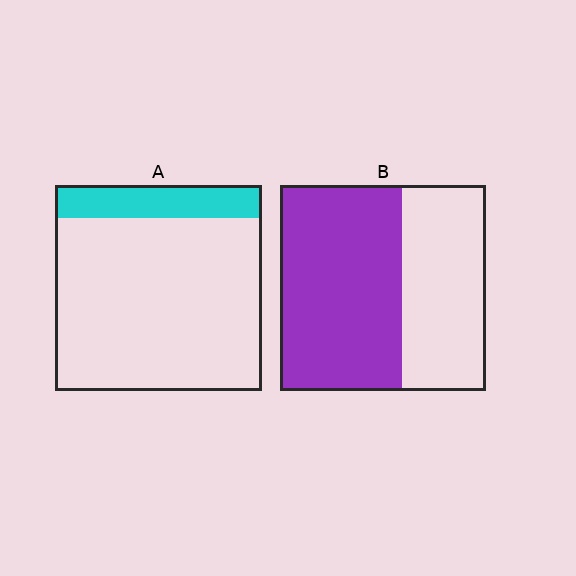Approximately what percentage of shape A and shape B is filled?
A is approximately 15% and B is approximately 60%.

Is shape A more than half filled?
No.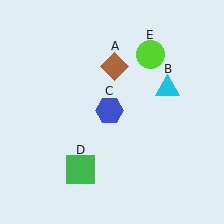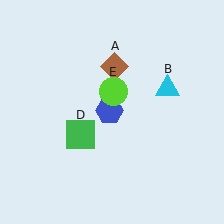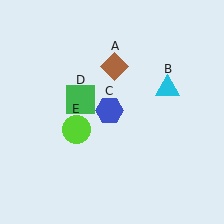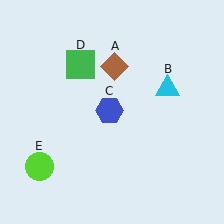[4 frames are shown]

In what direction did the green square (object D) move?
The green square (object D) moved up.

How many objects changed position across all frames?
2 objects changed position: green square (object D), lime circle (object E).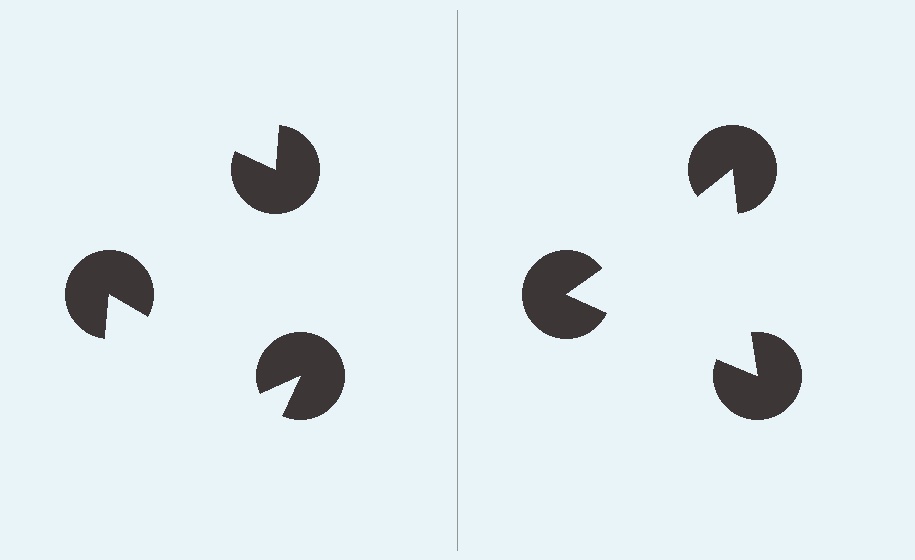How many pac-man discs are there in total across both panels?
6 — 3 on each side.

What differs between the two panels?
The pac-man discs are positioned identically on both sides; only the wedge orientations differ. On the right they align to a triangle; on the left they are misaligned.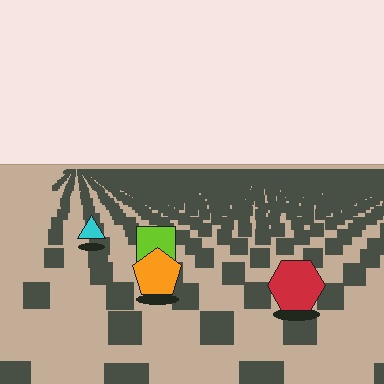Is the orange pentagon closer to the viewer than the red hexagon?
No. The red hexagon is closer — you can tell from the texture gradient: the ground texture is coarser near it.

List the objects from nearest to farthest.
From nearest to farthest: the red hexagon, the orange pentagon, the lime square, the cyan triangle.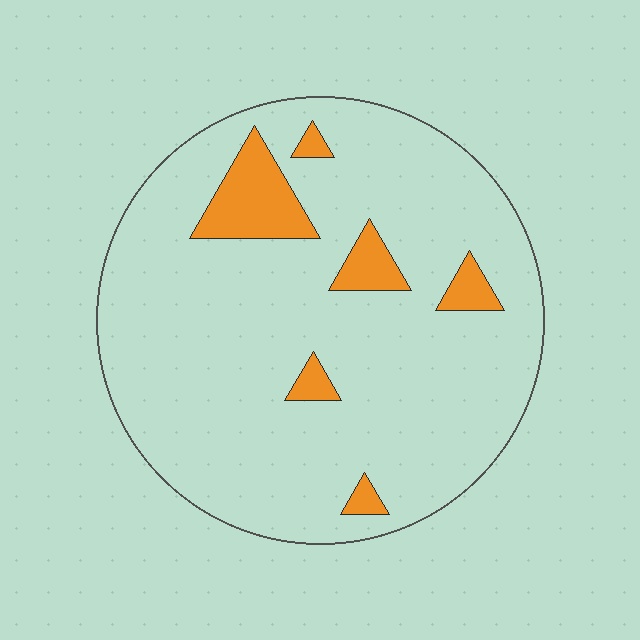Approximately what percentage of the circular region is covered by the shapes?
Approximately 10%.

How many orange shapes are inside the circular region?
6.